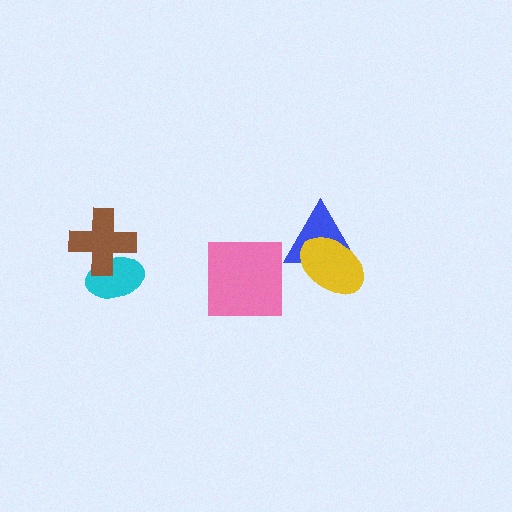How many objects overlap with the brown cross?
1 object overlaps with the brown cross.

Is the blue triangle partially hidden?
Yes, it is partially covered by another shape.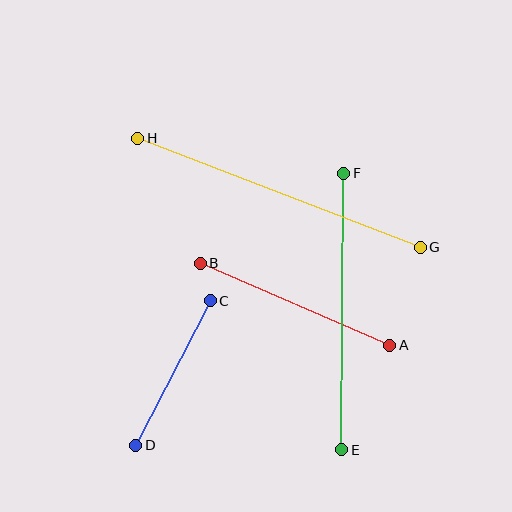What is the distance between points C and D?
The distance is approximately 163 pixels.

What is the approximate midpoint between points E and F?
The midpoint is at approximately (343, 311) pixels.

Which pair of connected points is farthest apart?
Points G and H are farthest apart.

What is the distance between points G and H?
The distance is approximately 303 pixels.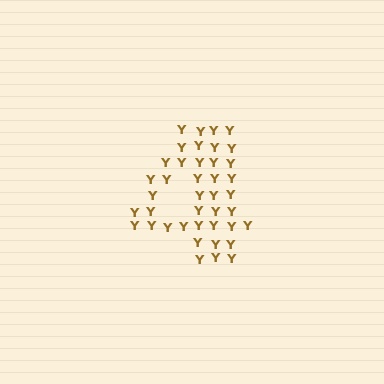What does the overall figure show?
The overall figure shows the digit 4.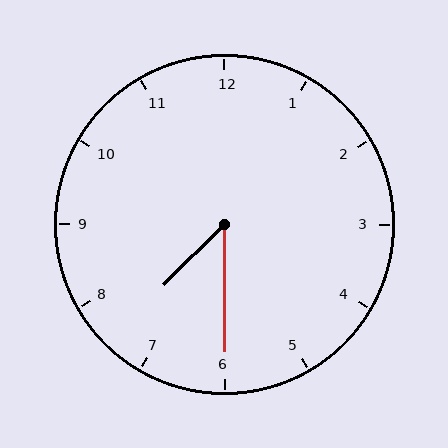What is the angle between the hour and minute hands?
Approximately 45 degrees.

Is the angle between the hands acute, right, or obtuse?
It is acute.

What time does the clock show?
7:30.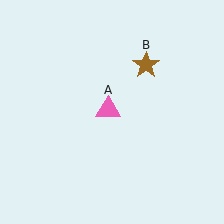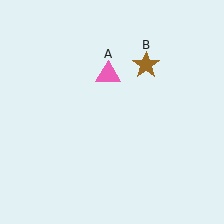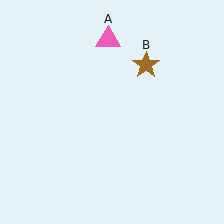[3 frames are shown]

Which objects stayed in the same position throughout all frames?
Brown star (object B) remained stationary.